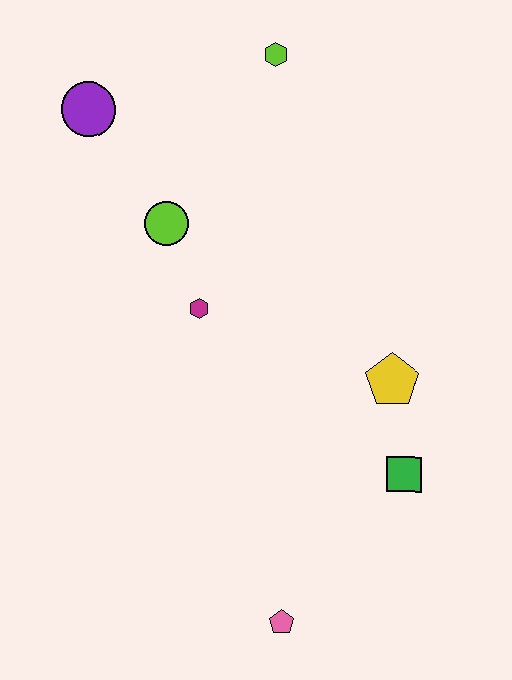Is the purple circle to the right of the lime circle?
No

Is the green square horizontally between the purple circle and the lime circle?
No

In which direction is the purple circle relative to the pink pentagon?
The purple circle is above the pink pentagon.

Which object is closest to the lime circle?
The magenta hexagon is closest to the lime circle.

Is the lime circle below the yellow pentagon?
No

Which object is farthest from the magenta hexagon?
The pink pentagon is farthest from the magenta hexagon.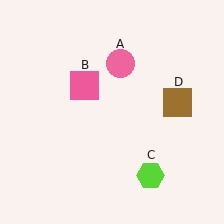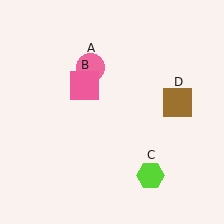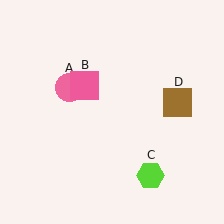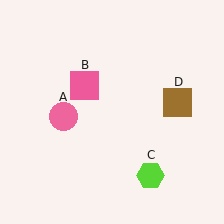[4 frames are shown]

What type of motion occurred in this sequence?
The pink circle (object A) rotated counterclockwise around the center of the scene.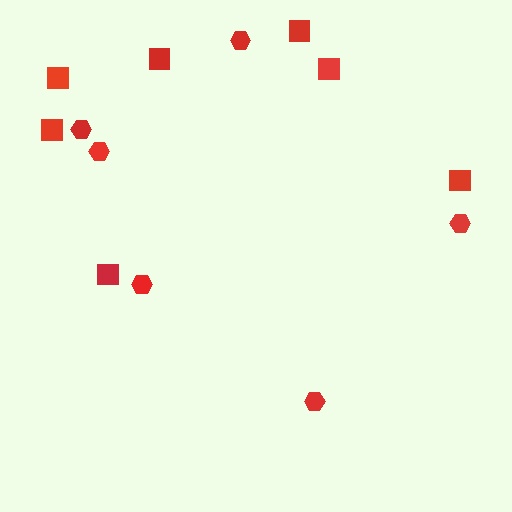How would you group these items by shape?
There are 2 groups: one group of squares (7) and one group of hexagons (6).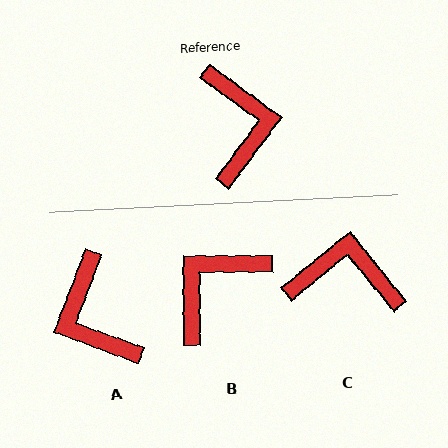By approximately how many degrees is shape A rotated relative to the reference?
Approximately 164 degrees clockwise.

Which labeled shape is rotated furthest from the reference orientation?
A, about 164 degrees away.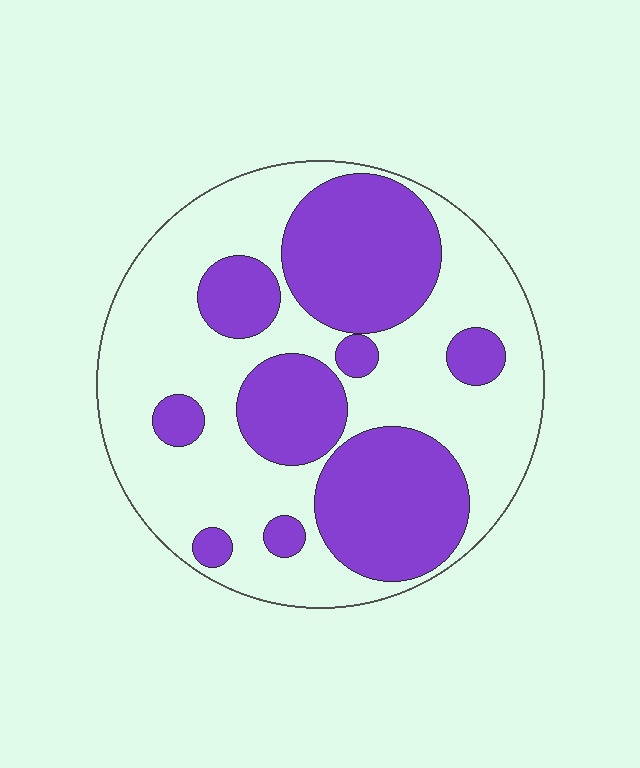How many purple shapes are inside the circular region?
9.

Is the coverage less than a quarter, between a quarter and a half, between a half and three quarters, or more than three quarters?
Between a quarter and a half.